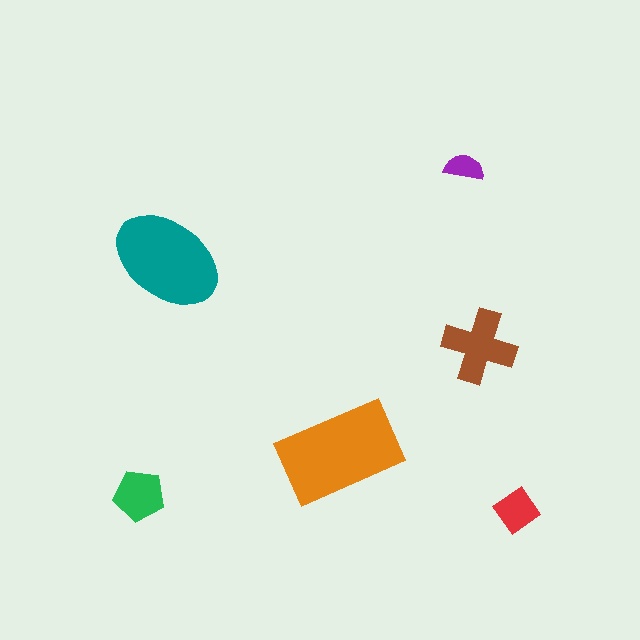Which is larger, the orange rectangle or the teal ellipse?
The orange rectangle.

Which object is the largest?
The orange rectangle.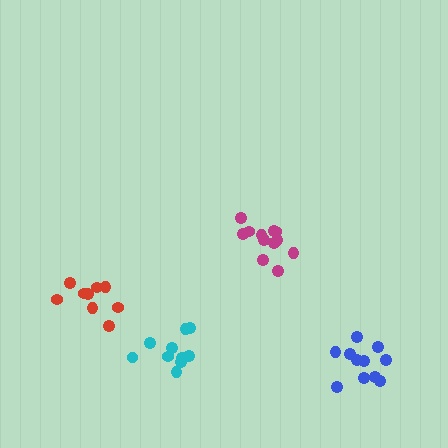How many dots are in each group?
Group 1: 11 dots, Group 2: 12 dots, Group 3: 9 dots, Group 4: 10 dots (42 total).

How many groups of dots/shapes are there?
There are 4 groups.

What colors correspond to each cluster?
The clusters are colored: blue, magenta, red, cyan.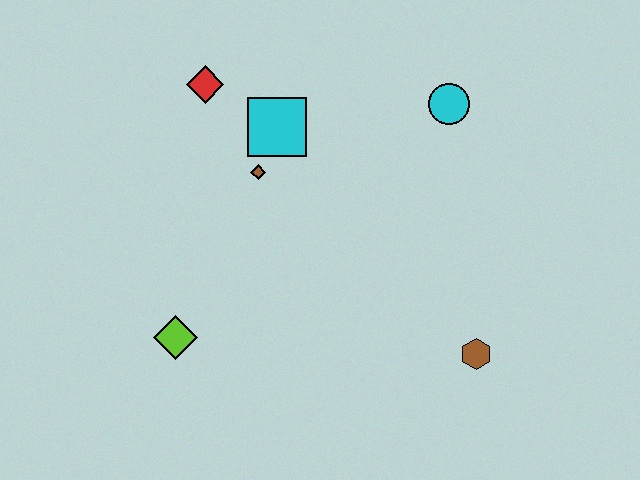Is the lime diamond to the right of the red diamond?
No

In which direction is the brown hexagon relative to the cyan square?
The brown hexagon is below the cyan square.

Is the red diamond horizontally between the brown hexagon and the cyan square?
No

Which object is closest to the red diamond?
The cyan square is closest to the red diamond.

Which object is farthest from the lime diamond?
The cyan circle is farthest from the lime diamond.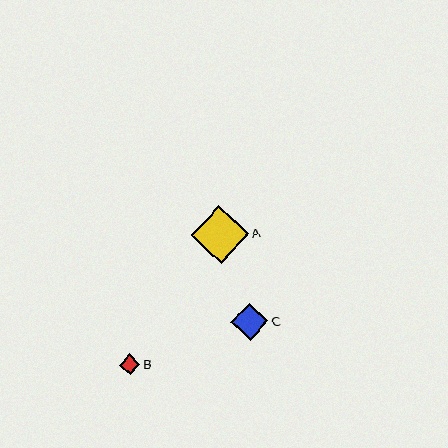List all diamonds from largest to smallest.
From largest to smallest: A, C, B.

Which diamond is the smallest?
Diamond B is the smallest with a size of approximately 21 pixels.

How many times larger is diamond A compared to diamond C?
Diamond A is approximately 1.5 times the size of diamond C.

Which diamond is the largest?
Diamond A is the largest with a size of approximately 58 pixels.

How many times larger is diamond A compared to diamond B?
Diamond A is approximately 2.8 times the size of diamond B.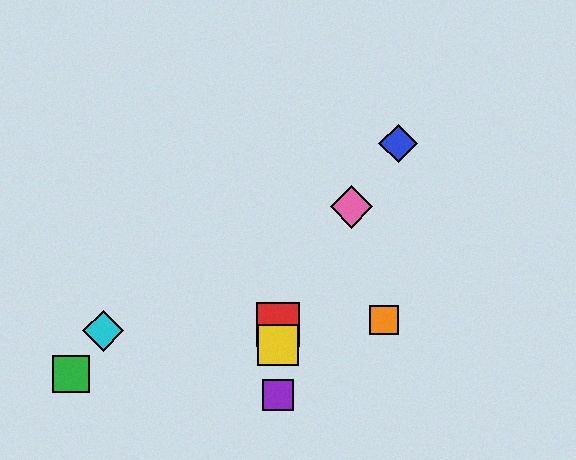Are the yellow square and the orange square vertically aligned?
No, the yellow square is at x≈278 and the orange square is at x≈384.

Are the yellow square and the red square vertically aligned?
Yes, both are at x≈278.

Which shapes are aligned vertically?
The red square, the yellow square, the purple square are aligned vertically.